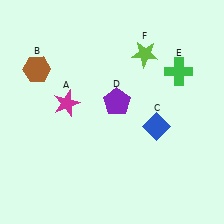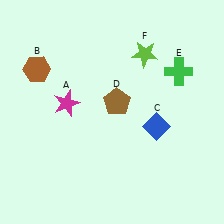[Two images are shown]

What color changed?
The pentagon (D) changed from purple in Image 1 to brown in Image 2.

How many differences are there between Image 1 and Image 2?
There is 1 difference between the two images.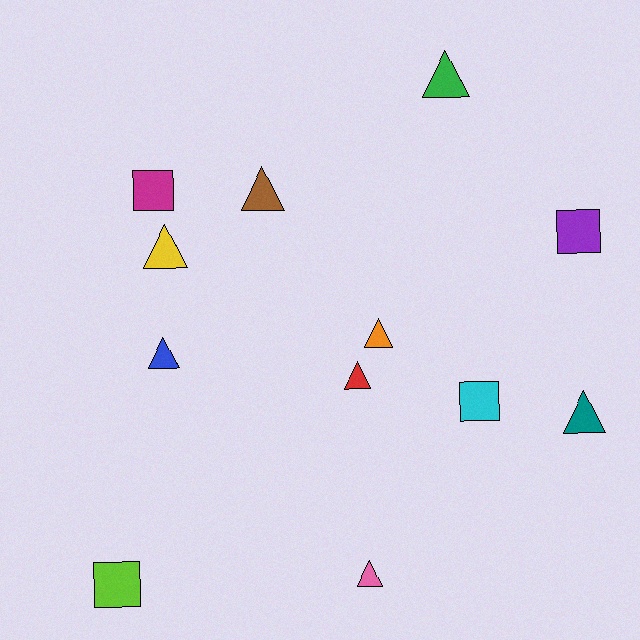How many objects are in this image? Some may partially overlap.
There are 12 objects.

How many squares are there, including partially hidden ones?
There are 4 squares.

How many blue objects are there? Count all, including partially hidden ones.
There is 1 blue object.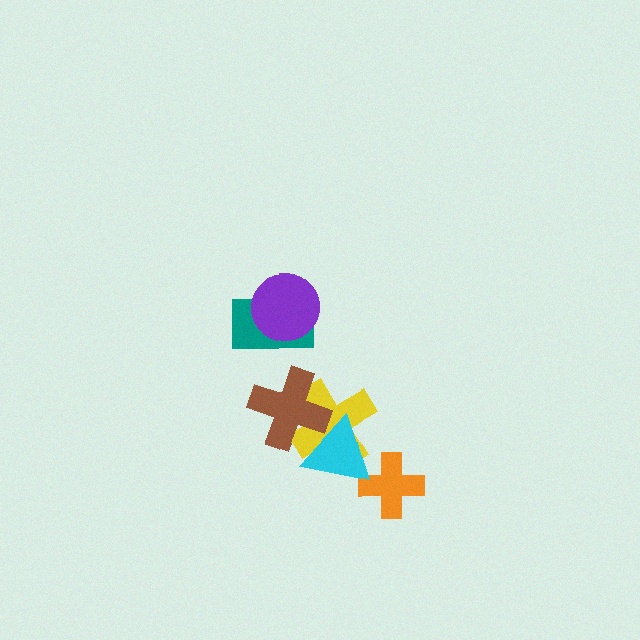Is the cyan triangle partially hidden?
Yes, it is partially covered by another shape.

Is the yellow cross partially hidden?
Yes, it is partially covered by another shape.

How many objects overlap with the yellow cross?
2 objects overlap with the yellow cross.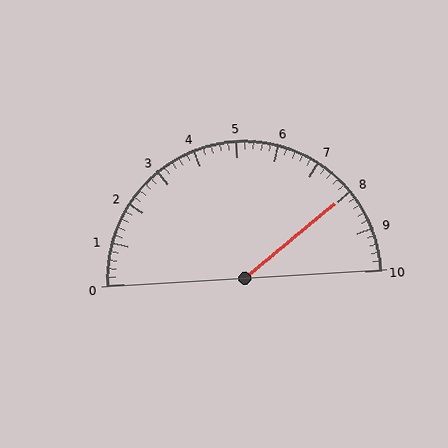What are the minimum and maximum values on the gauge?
The gauge ranges from 0 to 10.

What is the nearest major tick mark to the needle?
The nearest major tick mark is 8.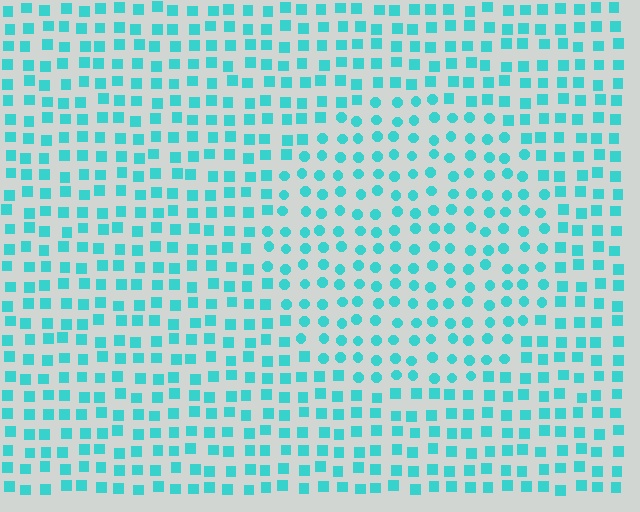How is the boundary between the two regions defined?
The boundary is defined by a change in element shape: circles inside vs. squares outside. All elements share the same color and spacing.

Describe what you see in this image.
The image is filled with small cyan elements arranged in a uniform grid. A circle-shaped region contains circles, while the surrounding area contains squares. The boundary is defined purely by the change in element shape.